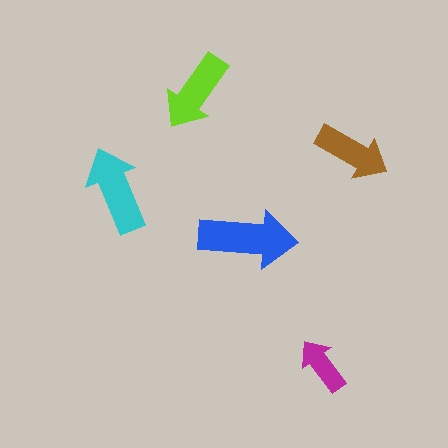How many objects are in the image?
There are 5 objects in the image.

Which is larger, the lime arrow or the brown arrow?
The lime one.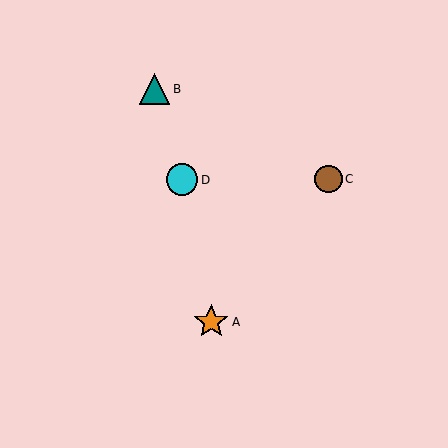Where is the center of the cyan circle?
The center of the cyan circle is at (182, 180).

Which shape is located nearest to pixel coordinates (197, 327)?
The orange star (labeled A) at (211, 322) is nearest to that location.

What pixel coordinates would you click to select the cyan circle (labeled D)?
Click at (182, 180) to select the cyan circle D.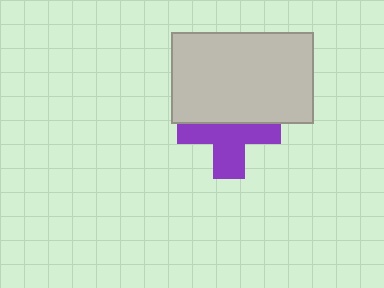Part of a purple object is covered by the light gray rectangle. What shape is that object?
It is a cross.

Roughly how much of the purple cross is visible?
About half of it is visible (roughly 57%).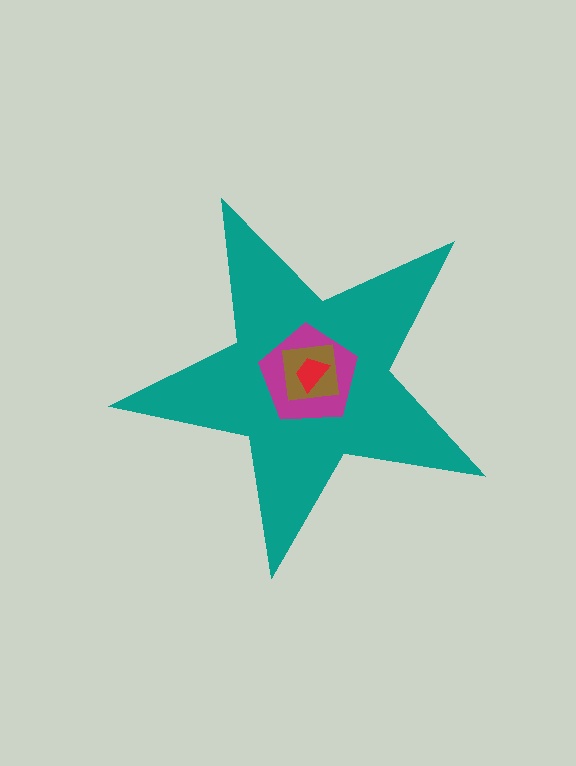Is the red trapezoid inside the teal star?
Yes.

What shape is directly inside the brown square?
The red trapezoid.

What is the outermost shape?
The teal star.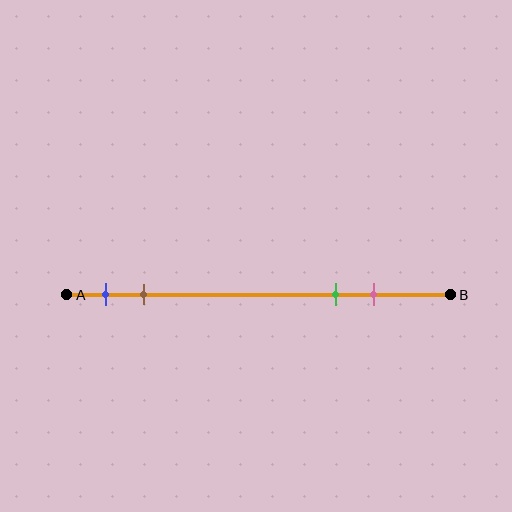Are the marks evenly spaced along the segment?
No, the marks are not evenly spaced.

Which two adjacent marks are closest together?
The blue and brown marks are the closest adjacent pair.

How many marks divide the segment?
There are 4 marks dividing the segment.